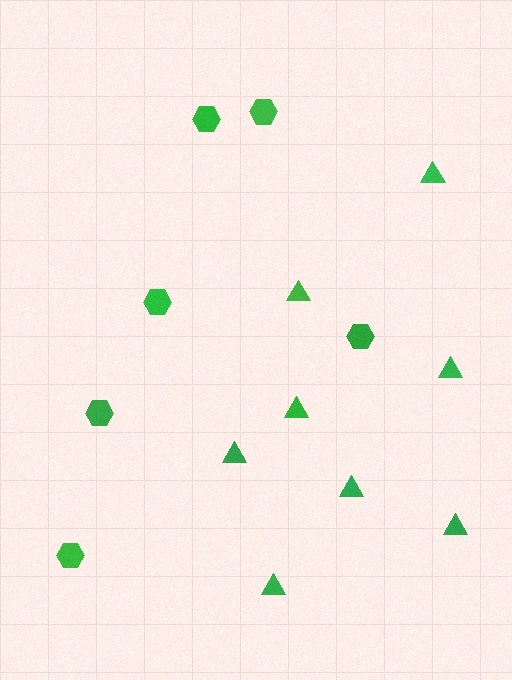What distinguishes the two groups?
There are 2 groups: one group of triangles (8) and one group of hexagons (6).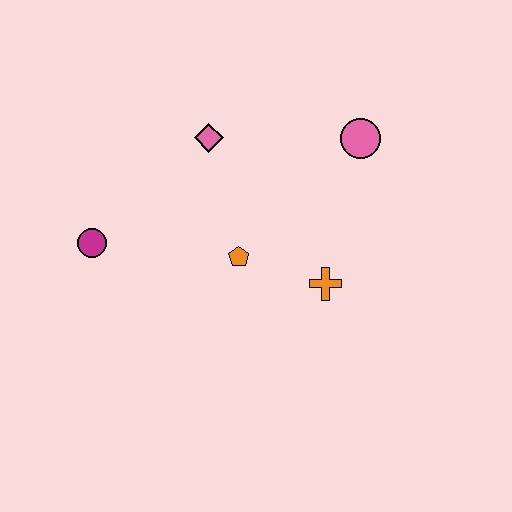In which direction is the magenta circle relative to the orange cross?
The magenta circle is to the left of the orange cross.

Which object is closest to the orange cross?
The orange pentagon is closest to the orange cross.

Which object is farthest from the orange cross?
The magenta circle is farthest from the orange cross.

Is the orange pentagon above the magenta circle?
No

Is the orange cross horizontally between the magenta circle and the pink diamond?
No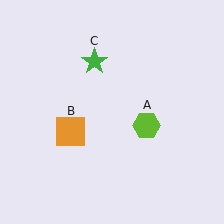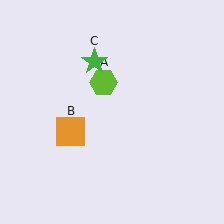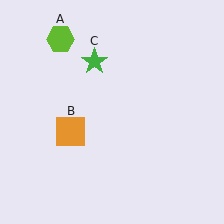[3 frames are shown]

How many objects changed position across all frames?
1 object changed position: lime hexagon (object A).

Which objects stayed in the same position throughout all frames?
Orange square (object B) and green star (object C) remained stationary.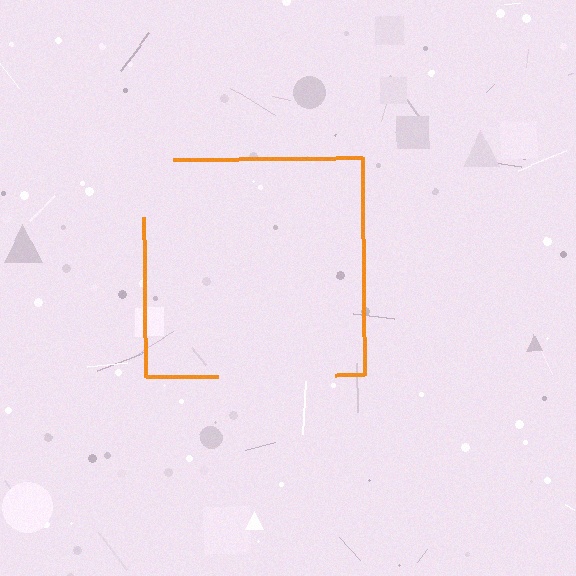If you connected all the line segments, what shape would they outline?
They would outline a square.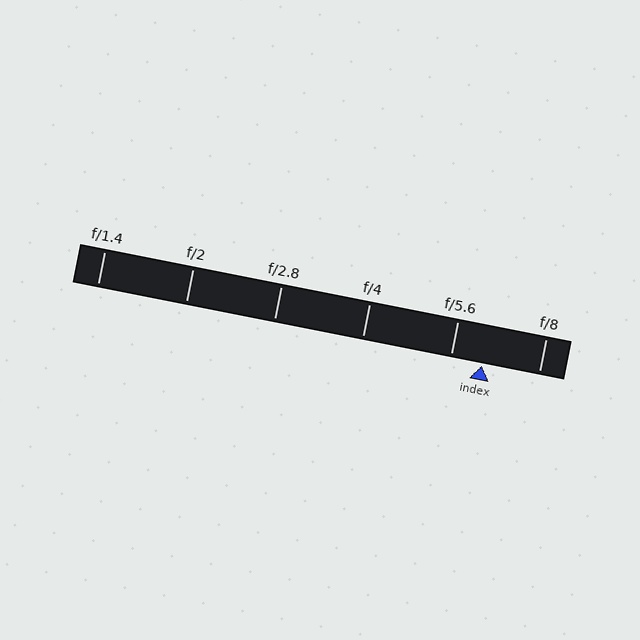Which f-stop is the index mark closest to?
The index mark is closest to f/5.6.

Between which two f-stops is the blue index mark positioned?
The index mark is between f/5.6 and f/8.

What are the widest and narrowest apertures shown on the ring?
The widest aperture shown is f/1.4 and the narrowest is f/8.